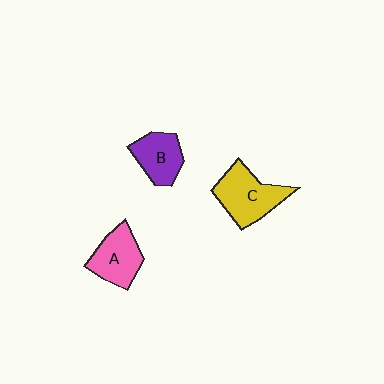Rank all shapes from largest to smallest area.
From largest to smallest: C (yellow), A (pink), B (purple).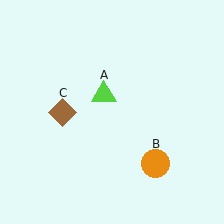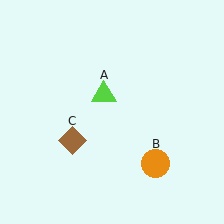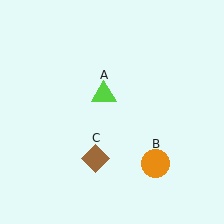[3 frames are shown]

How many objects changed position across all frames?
1 object changed position: brown diamond (object C).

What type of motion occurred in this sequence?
The brown diamond (object C) rotated counterclockwise around the center of the scene.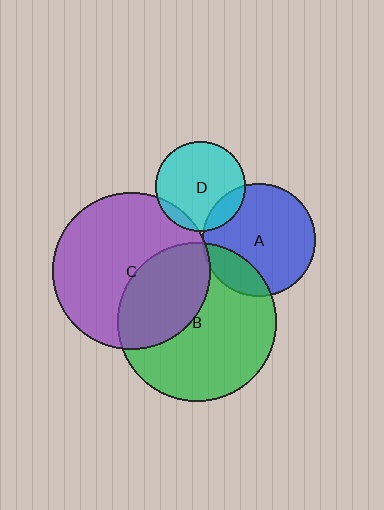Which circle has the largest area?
Circle B (green).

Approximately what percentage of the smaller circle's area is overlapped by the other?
Approximately 5%.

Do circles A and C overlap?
Yes.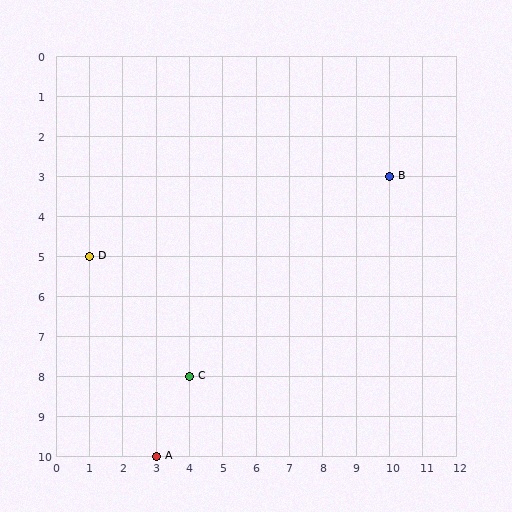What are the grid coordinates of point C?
Point C is at grid coordinates (4, 8).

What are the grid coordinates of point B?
Point B is at grid coordinates (10, 3).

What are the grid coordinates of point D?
Point D is at grid coordinates (1, 5).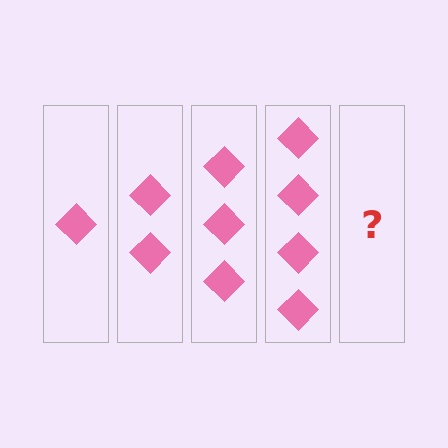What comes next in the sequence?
The next element should be 5 diamonds.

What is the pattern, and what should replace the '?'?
The pattern is that each step adds one more diamond. The '?' should be 5 diamonds.